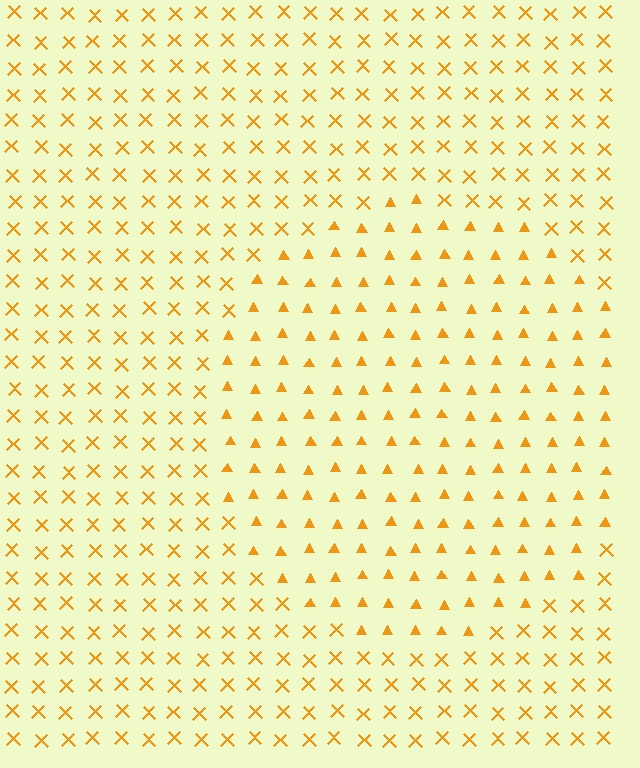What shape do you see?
I see a circle.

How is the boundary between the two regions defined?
The boundary is defined by a change in element shape: triangles inside vs. X marks outside. All elements share the same color and spacing.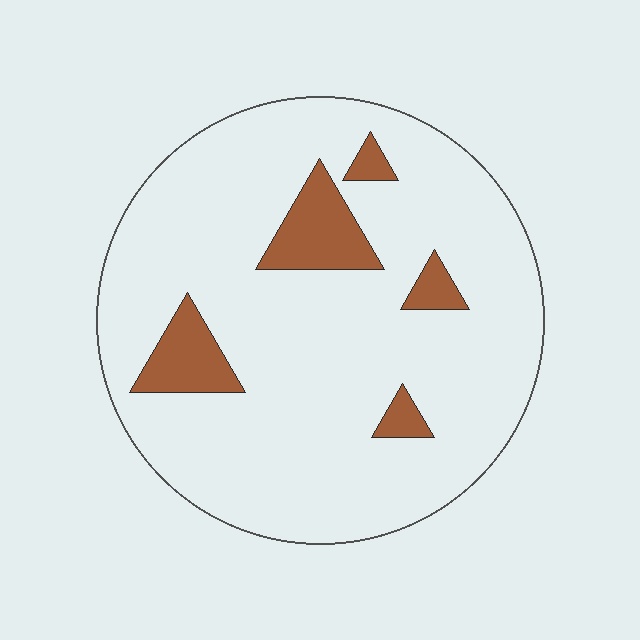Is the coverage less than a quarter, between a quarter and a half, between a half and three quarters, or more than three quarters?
Less than a quarter.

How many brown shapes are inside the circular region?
5.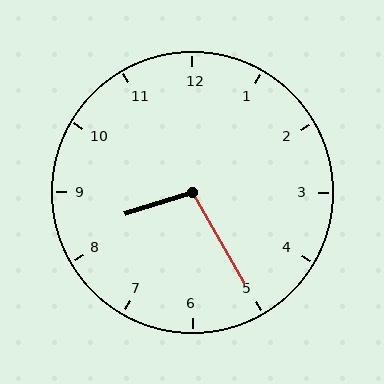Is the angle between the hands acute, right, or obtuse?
It is obtuse.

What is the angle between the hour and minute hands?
Approximately 102 degrees.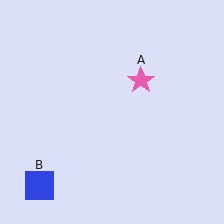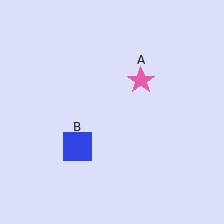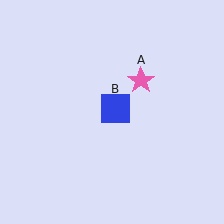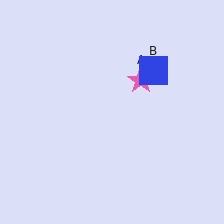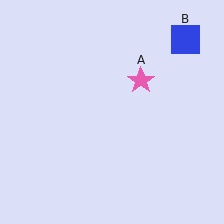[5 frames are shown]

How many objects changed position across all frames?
1 object changed position: blue square (object B).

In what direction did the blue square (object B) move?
The blue square (object B) moved up and to the right.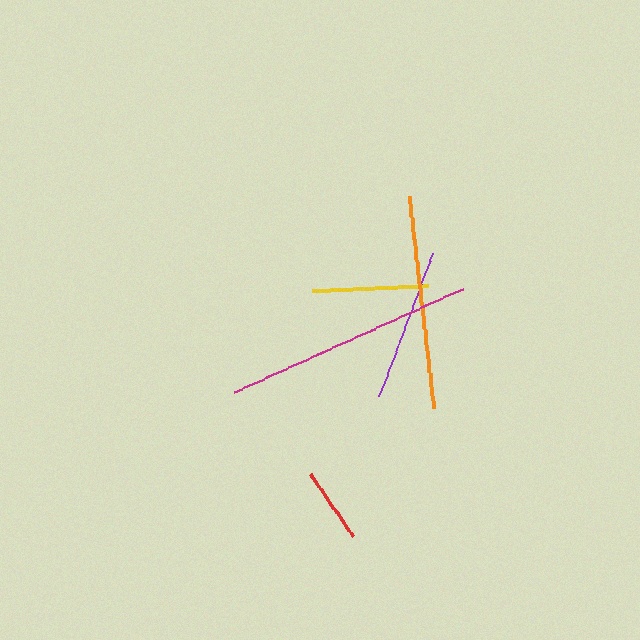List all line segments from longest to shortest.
From longest to shortest: magenta, orange, purple, yellow, red.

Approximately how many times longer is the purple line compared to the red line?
The purple line is approximately 2.0 times the length of the red line.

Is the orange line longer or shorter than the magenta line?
The magenta line is longer than the orange line.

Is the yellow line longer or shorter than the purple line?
The purple line is longer than the yellow line.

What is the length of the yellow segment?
The yellow segment is approximately 115 pixels long.